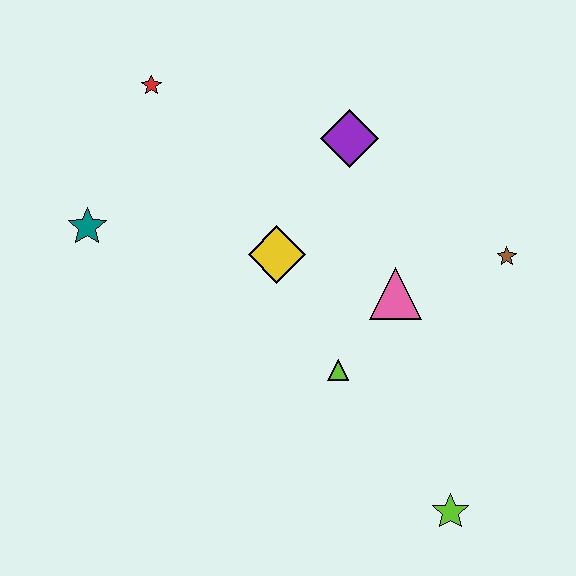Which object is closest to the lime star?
The lime triangle is closest to the lime star.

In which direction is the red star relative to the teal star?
The red star is above the teal star.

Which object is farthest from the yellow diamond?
The lime star is farthest from the yellow diamond.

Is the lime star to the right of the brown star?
No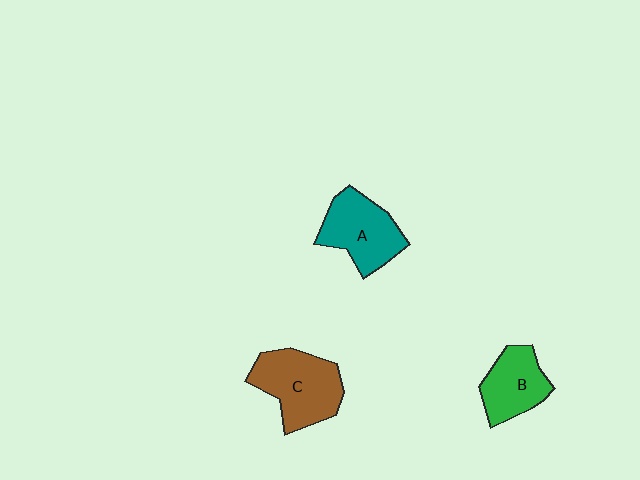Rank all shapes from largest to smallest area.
From largest to smallest: C (brown), A (teal), B (green).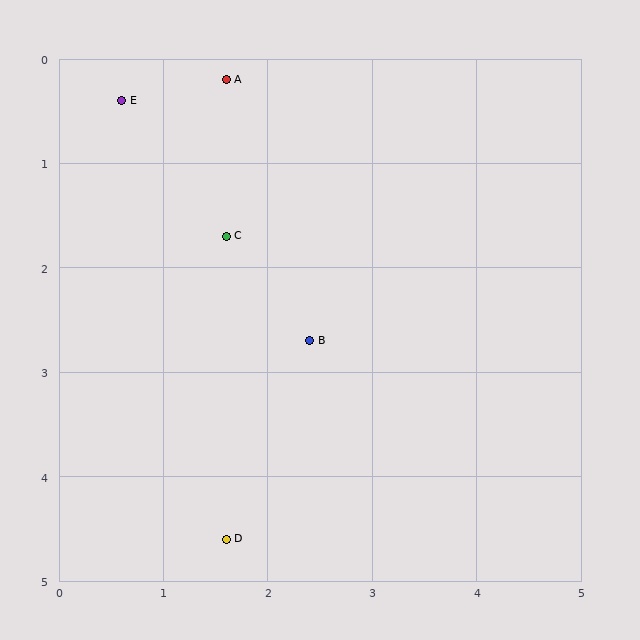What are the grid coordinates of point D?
Point D is at approximately (1.6, 4.6).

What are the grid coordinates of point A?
Point A is at approximately (1.6, 0.2).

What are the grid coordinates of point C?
Point C is at approximately (1.6, 1.7).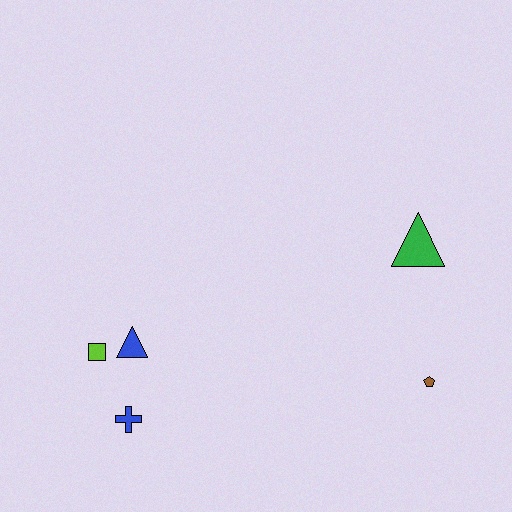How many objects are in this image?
There are 5 objects.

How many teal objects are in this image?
There are no teal objects.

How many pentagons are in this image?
There is 1 pentagon.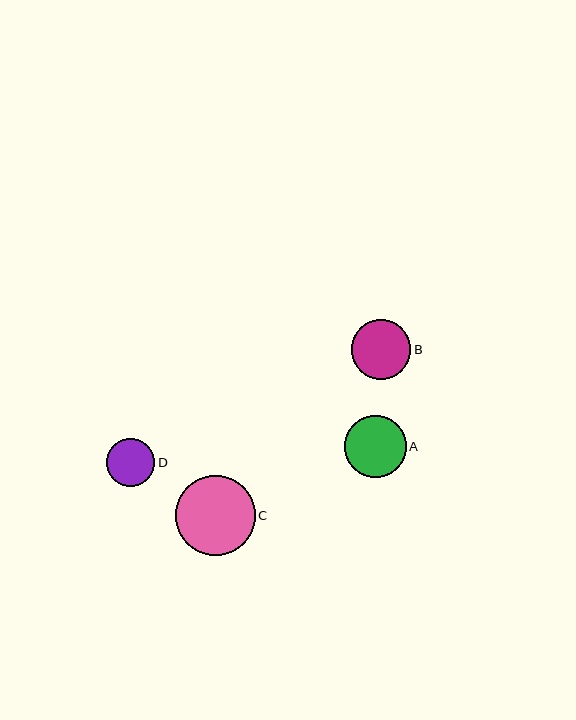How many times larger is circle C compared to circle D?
Circle C is approximately 1.7 times the size of circle D.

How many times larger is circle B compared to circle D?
Circle B is approximately 1.2 times the size of circle D.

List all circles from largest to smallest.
From largest to smallest: C, A, B, D.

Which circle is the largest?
Circle C is the largest with a size of approximately 80 pixels.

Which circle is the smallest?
Circle D is the smallest with a size of approximately 48 pixels.